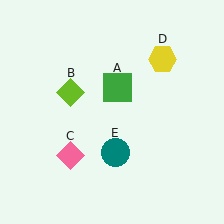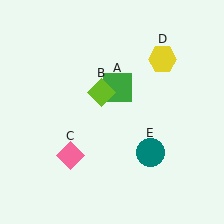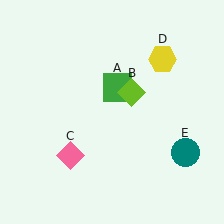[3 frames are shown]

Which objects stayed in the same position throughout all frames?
Green square (object A) and pink diamond (object C) and yellow hexagon (object D) remained stationary.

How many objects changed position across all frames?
2 objects changed position: lime diamond (object B), teal circle (object E).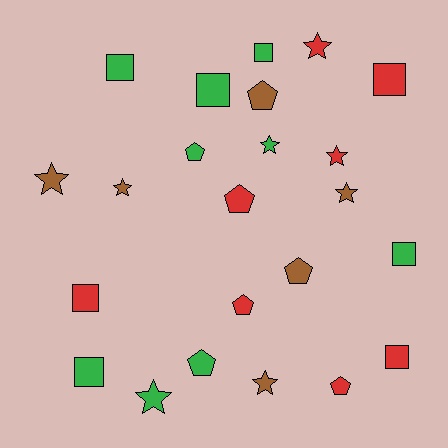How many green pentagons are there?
There are 2 green pentagons.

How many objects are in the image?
There are 23 objects.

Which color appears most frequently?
Green, with 9 objects.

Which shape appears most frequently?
Star, with 8 objects.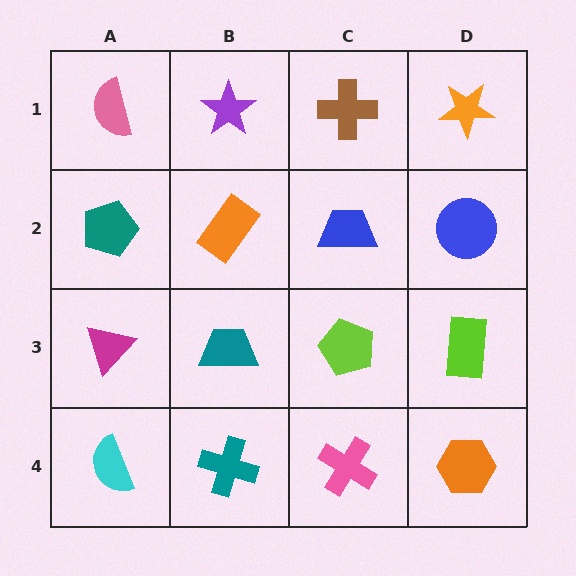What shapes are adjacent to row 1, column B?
An orange rectangle (row 2, column B), a pink semicircle (row 1, column A), a brown cross (row 1, column C).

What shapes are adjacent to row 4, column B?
A teal trapezoid (row 3, column B), a cyan semicircle (row 4, column A), a pink cross (row 4, column C).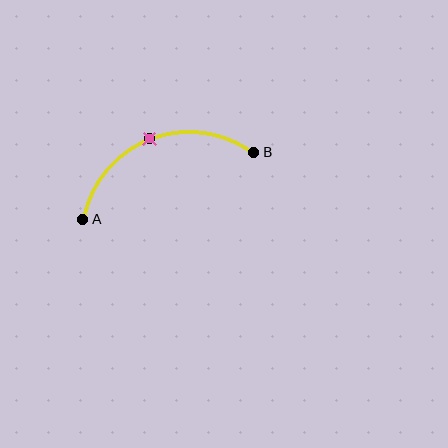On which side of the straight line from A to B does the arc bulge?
The arc bulges above the straight line connecting A and B.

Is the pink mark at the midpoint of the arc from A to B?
Yes. The pink mark lies on the arc at equal arc-length from both A and B — it is the arc midpoint.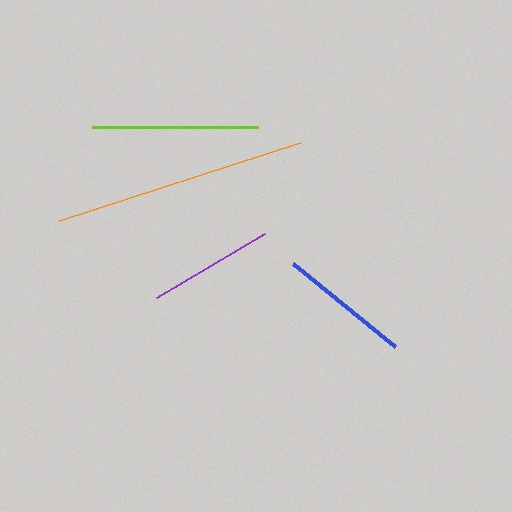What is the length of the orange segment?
The orange segment is approximately 254 pixels long.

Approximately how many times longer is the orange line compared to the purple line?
The orange line is approximately 2.0 times the length of the purple line.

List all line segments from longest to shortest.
From longest to shortest: orange, lime, blue, purple.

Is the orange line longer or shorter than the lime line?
The orange line is longer than the lime line.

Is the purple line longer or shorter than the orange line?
The orange line is longer than the purple line.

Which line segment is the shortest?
The purple line is the shortest at approximately 126 pixels.